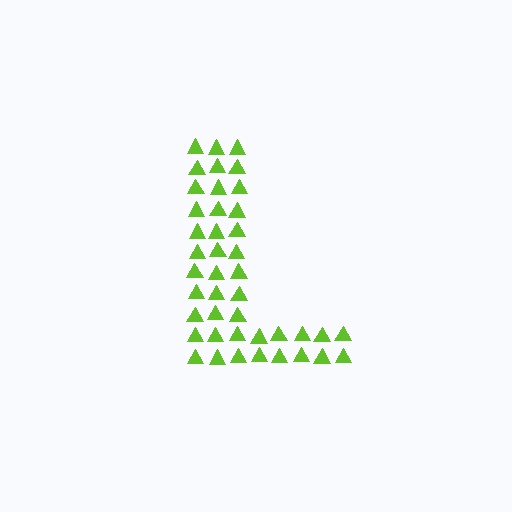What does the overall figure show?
The overall figure shows the letter L.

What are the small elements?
The small elements are triangles.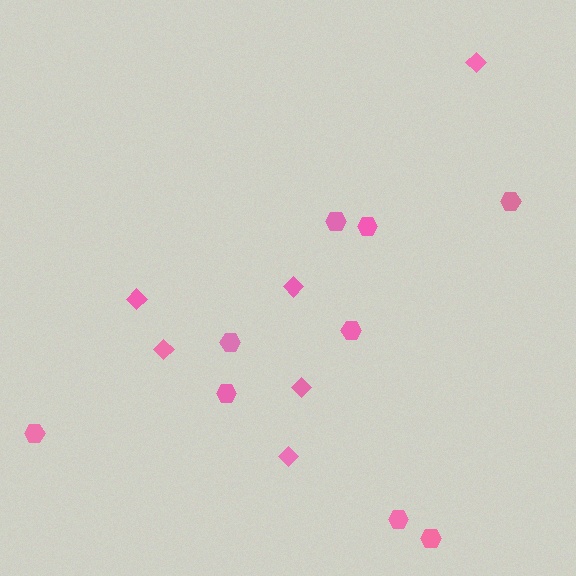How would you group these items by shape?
There are 2 groups: one group of hexagons (9) and one group of diamonds (6).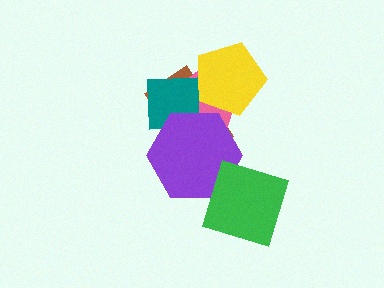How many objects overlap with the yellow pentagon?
3 objects overlap with the yellow pentagon.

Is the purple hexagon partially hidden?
Yes, it is partially covered by another shape.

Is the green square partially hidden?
No, no other shape covers it.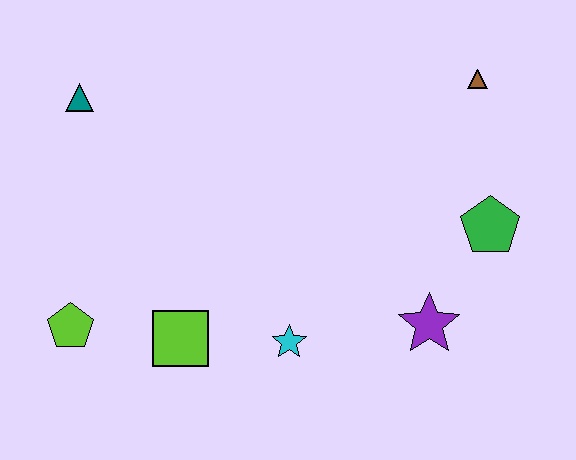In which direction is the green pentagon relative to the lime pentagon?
The green pentagon is to the right of the lime pentagon.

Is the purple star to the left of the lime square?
No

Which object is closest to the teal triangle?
The lime pentagon is closest to the teal triangle.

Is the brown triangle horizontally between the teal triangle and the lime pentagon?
No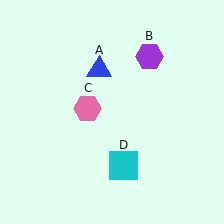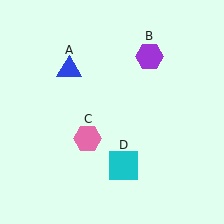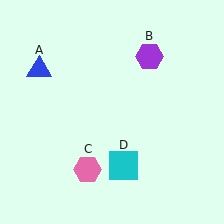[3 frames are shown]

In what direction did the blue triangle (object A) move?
The blue triangle (object A) moved left.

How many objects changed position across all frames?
2 objects changed position: blue triangle (object A), pink hexagon (object C).